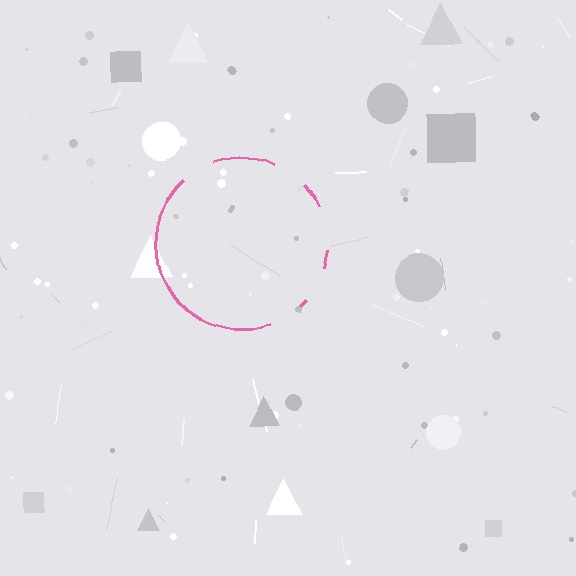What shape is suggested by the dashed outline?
The dashed outline suggests a circle.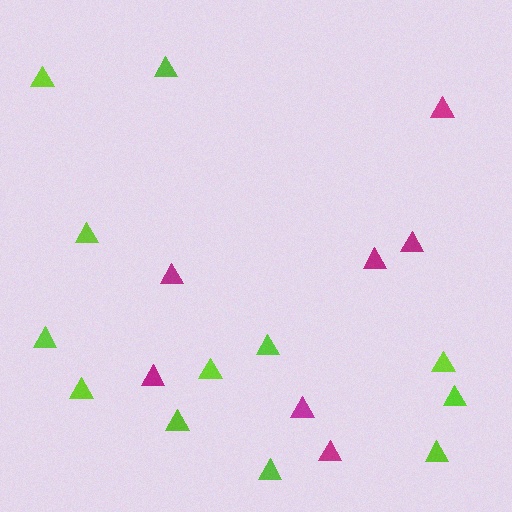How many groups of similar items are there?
There are 2 groups: one group of magenta triangles (7) and one group of lime triangles (12).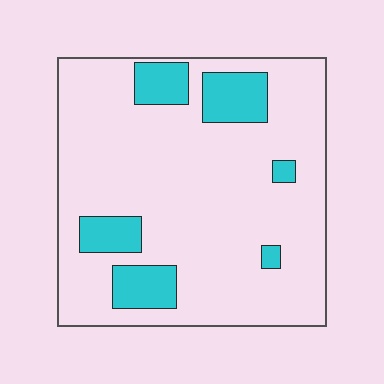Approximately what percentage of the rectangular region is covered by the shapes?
Approximately 15%.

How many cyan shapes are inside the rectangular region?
6.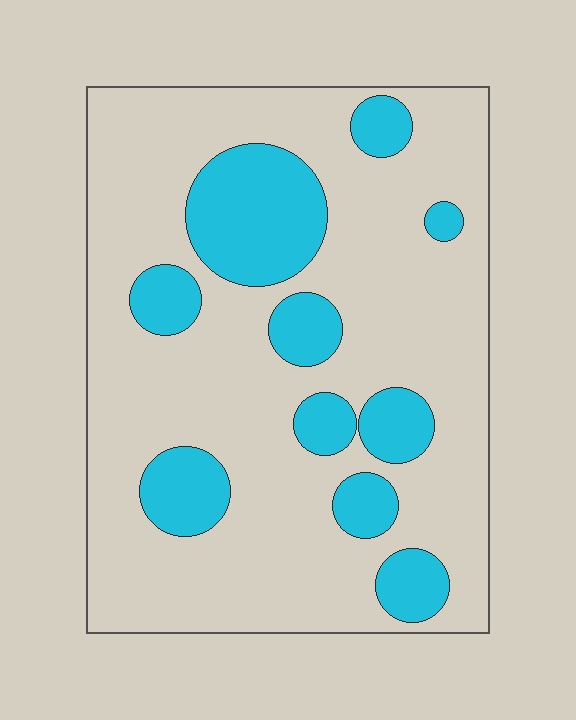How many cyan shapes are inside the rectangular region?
10.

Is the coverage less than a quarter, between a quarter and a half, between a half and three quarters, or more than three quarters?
Less than a quarter.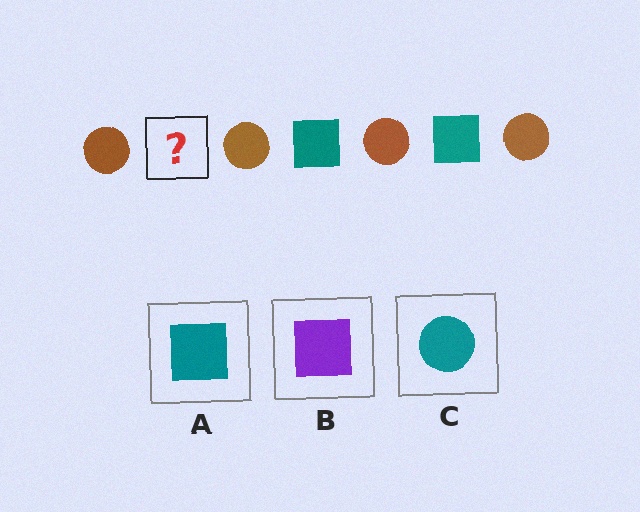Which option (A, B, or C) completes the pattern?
A.